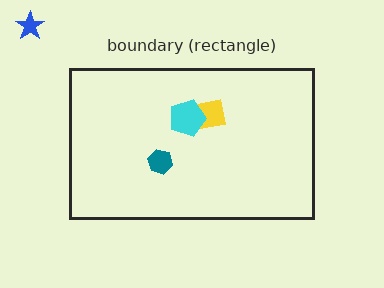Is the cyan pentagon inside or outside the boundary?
Inside.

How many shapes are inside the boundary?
3 inside, 1 outside.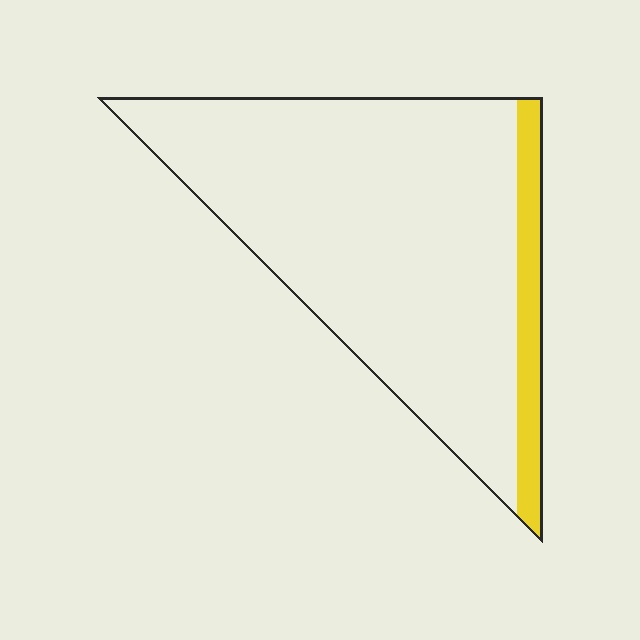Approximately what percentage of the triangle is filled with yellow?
Approximately 10%.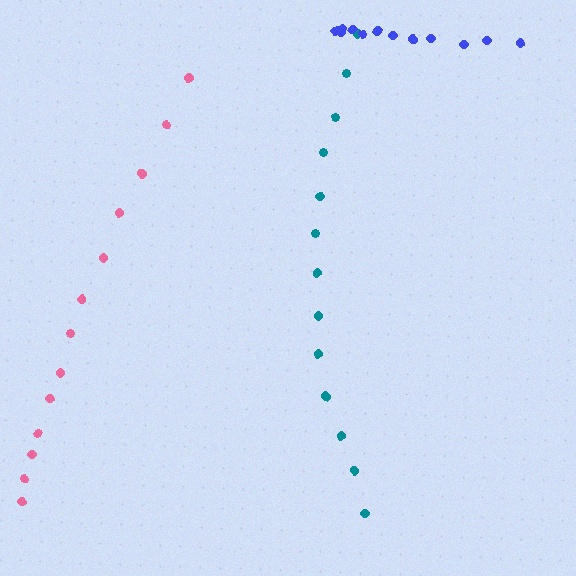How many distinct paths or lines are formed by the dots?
There are 3 distinct paths.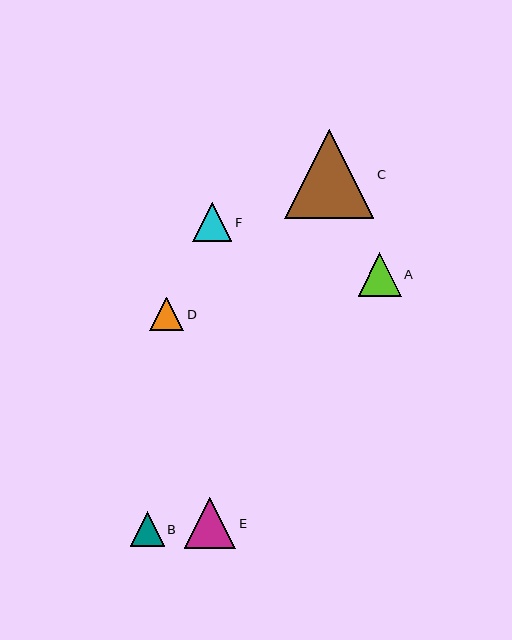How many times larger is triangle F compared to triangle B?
Triangle F is approximately 1.1 times the size of triangle B.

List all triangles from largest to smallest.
From largest to smallest: C, E, A, F, B, D.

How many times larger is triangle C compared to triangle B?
Triangle C is approximately 2.6 times the size of triangle B.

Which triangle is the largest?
Triangle C is the largest with a size of approximately 89 pixels.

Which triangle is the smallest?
Triangle D is the smallest with a size of approximately 34 pixels.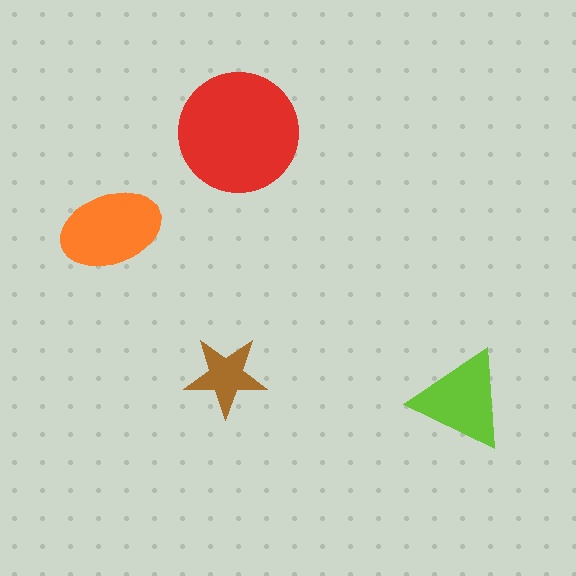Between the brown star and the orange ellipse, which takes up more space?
The orange ellipse.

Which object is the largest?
The red circle.